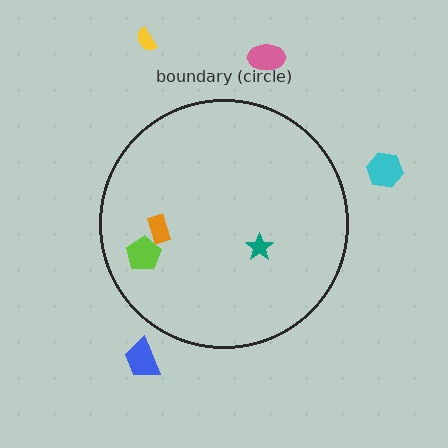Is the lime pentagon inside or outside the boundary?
Inside.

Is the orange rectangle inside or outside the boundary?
Inside.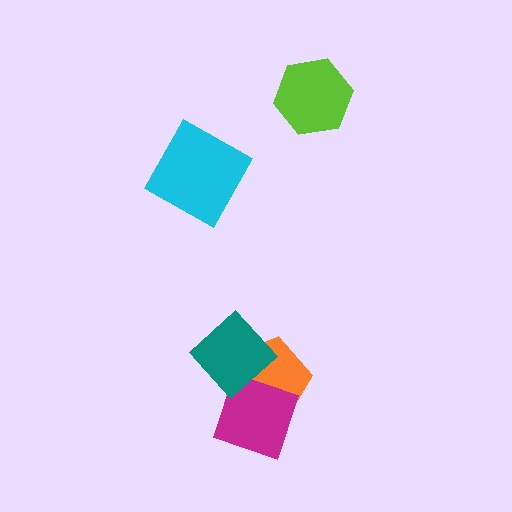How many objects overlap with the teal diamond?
2 objects overlap with the teal diamond.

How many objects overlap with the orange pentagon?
2 objects overlap with the orange pentagon.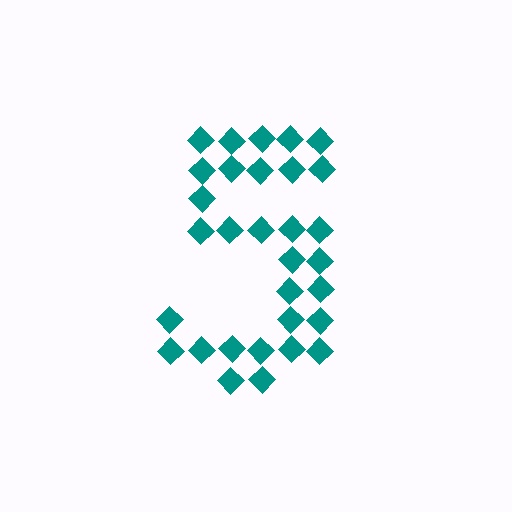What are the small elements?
The small elements are diamonds.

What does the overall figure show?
The overall figure shows the digit 5.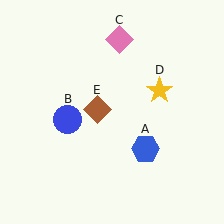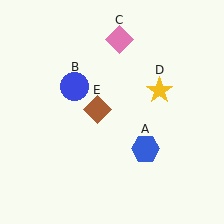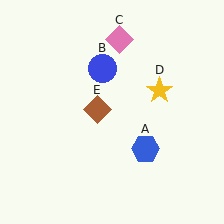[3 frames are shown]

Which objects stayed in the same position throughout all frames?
Blue hexagon (object A) and pink diamond (object C) and yellow star (object D) and brown diamond (object E) remained stationary.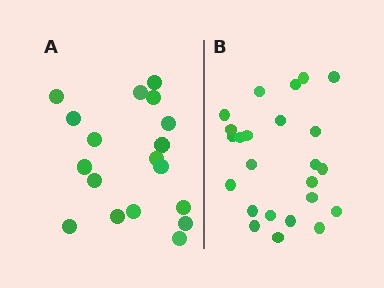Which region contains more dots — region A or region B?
Region B (the right region) has more dots.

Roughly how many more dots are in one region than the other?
Region B has about 6 more dots than region A.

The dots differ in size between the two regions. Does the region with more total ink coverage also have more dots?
No. Region A has more total ink coverage because its dots are larger, but region B actually contains more individual dots. Total area can be misleading — the number of items is what matters here.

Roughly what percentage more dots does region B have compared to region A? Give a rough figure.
About 35% more.